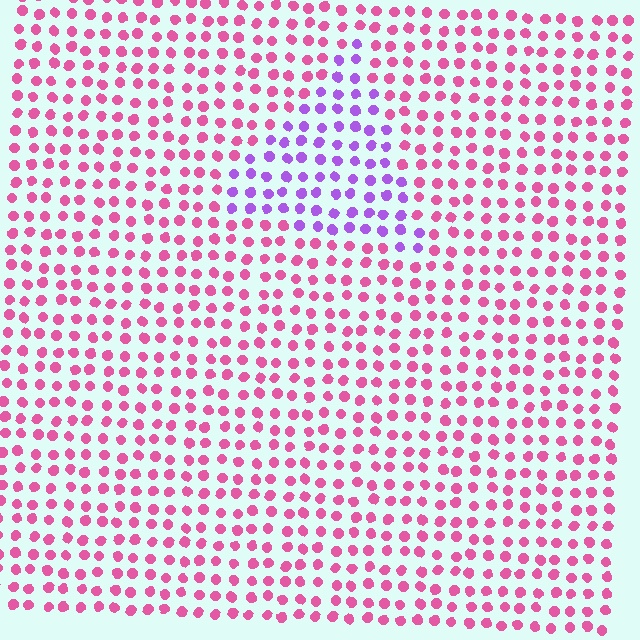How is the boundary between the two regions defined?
The boundary is defined purely by a slight shift in hue (about 53 degrees). Spacing, size, and orientation are identical on both sides.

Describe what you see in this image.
The image is filled with small pink elements in a uniform arrangement. A triangle-shaped region is visible where the elements are tinted to a slightly different hue, forming a subtle color boundary.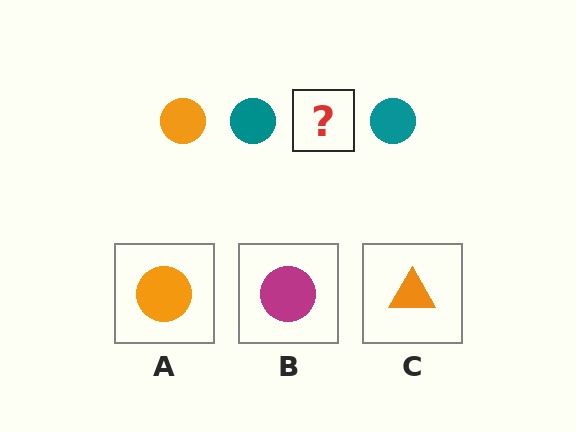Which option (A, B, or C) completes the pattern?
A.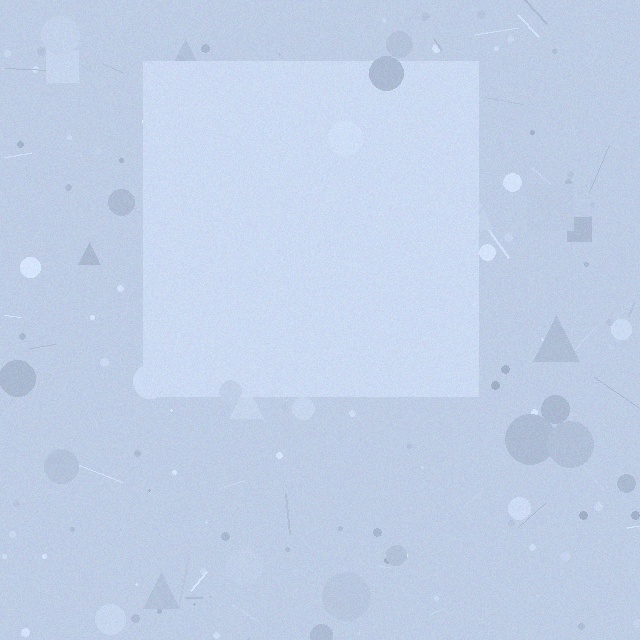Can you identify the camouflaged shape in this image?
The camouflaged shape is a square.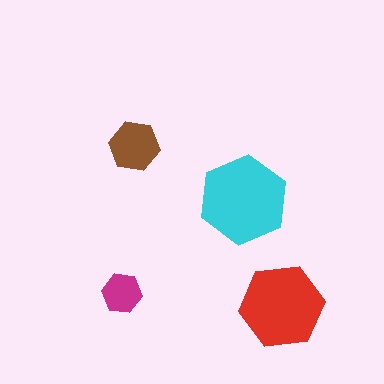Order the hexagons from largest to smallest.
the cyan one, the red one, the brown one, the magenta one.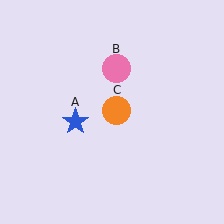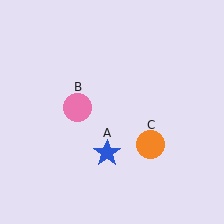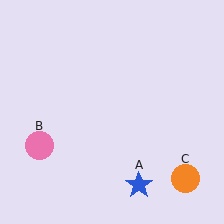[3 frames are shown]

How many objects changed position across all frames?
3 objects changed position: blue star (object A), pink circle (object B), orange circle (object C).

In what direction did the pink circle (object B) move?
The pink circle (object B) moved down and to the left.